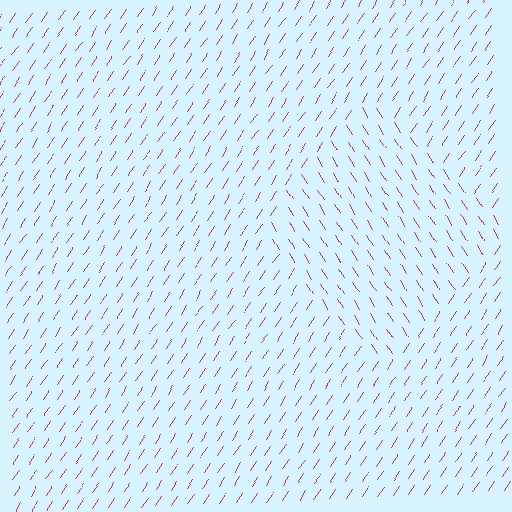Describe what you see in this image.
The image is filled with small purple line segments. A diamond region in the image has lines oriented differently from the surrounding lines, creating a visible texture boundary.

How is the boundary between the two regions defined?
The boundary is defined purely by a change in line orientation (approximately 66 degrees difference). All lines are the same color and thickness.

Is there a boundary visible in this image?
Yes, there is a texture boundary formed by a change in line orientation.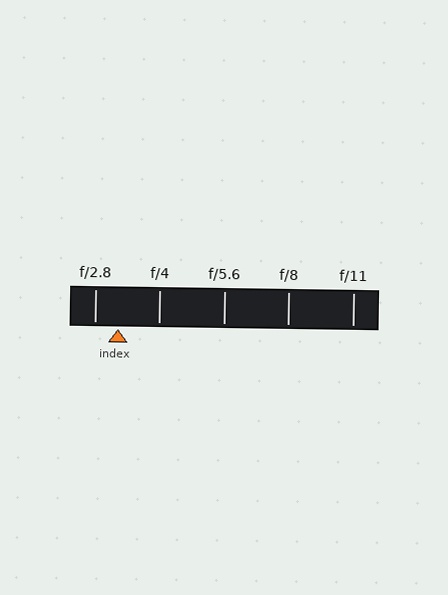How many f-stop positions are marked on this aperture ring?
There are 5 f-stop positions marked.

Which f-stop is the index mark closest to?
The index mark is closest to f/2.8.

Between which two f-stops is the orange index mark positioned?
The index mark is between f/2.8 and f/4.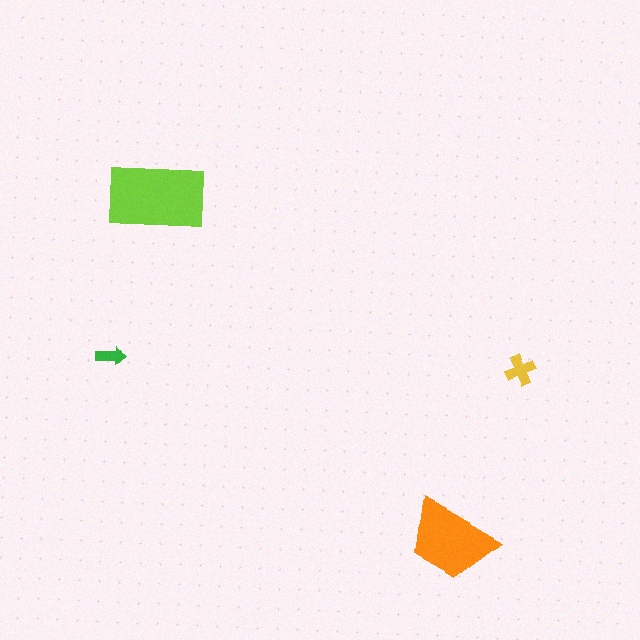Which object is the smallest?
The green arrow.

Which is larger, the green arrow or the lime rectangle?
The lime rectangle.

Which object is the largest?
The lime rectangle.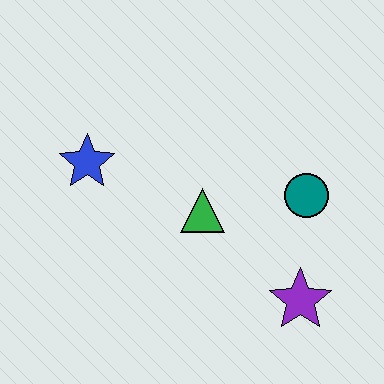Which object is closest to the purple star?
The teal circle is closest to the purple star.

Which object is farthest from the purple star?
The blue star is farthest from the purple star.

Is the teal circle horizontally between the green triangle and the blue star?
No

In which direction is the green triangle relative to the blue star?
The green triangle is to the right of the blue star.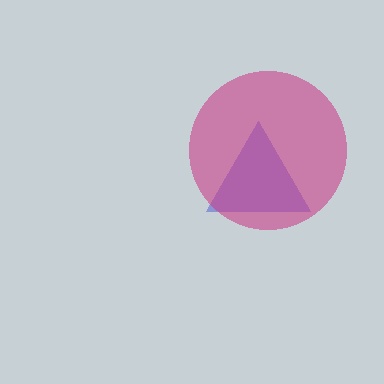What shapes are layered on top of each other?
The layered shapes are: a blue triangle, a magenta circle.